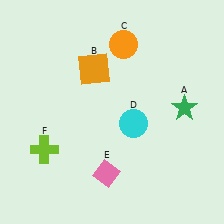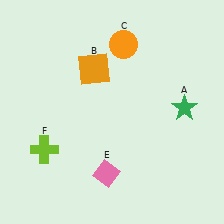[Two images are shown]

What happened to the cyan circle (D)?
The cyan circle (D) was removed in Image 2. It was in the bottom-right area of Image 1.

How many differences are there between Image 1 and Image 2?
There is 1 difference between the two images.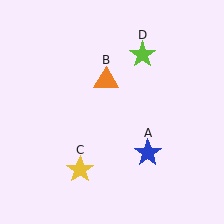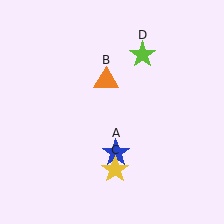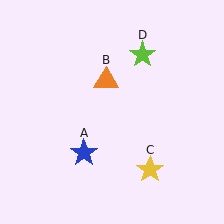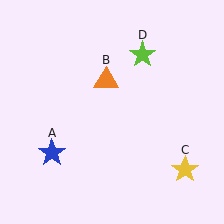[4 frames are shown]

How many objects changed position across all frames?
2 objects changed position: blue star (object A), yellow star (object C).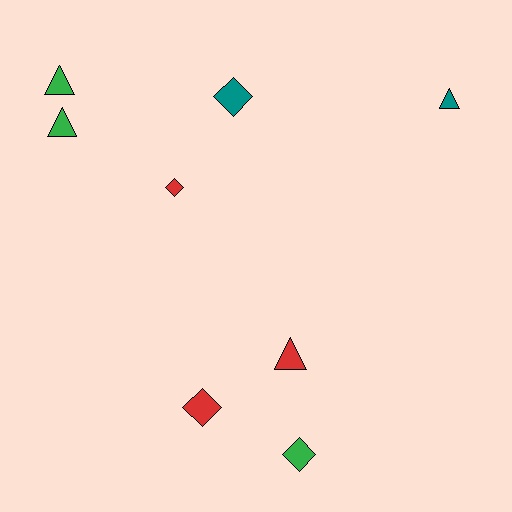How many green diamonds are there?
There is 1 green diamond.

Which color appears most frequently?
Red, with 3 objects.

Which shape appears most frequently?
Triangle, with 4 objects.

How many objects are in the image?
There are 8 objects.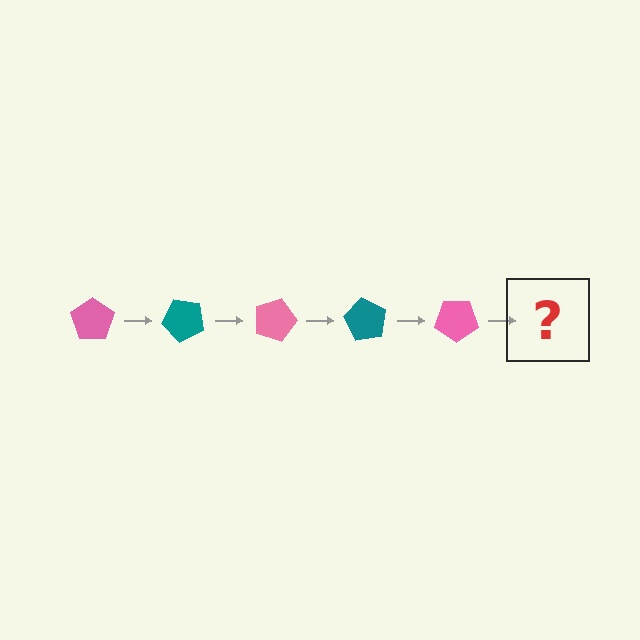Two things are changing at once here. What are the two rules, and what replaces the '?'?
The two rules are that it rotates 45 degrees each step and the color cycles through pink and teal. The '?' should be a teal pentagon, rotated 225 degrees from the start.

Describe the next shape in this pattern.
It should be a teal pentagon, rotated 225 degrees from the start.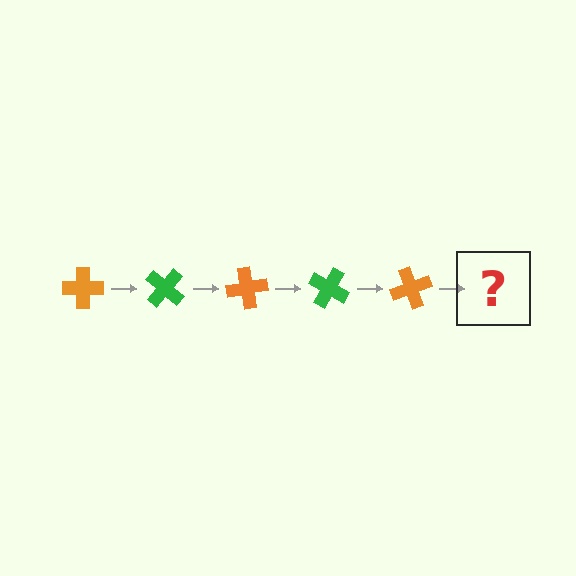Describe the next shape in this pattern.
It should be a green cross, rotated 200 degrees from the start.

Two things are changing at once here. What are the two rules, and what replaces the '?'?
The two rules are that it rotates 40 degrees each step and the color cycles through orange and green. The '?' should be a green cross, rotated 200 degrees from the start.